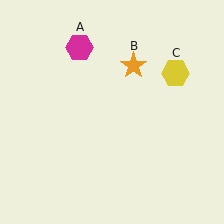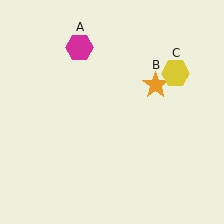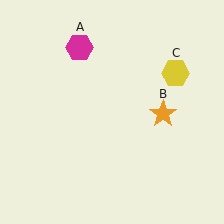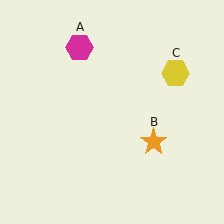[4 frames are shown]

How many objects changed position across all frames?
1 object changed position: orange star (object B).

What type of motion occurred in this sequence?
The orange star (object B) rotated clockwise around the center of the scene.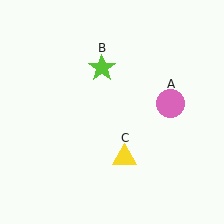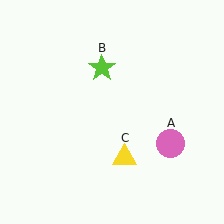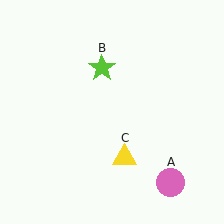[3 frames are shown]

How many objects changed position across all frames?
1 object changed position: pink circle (object A).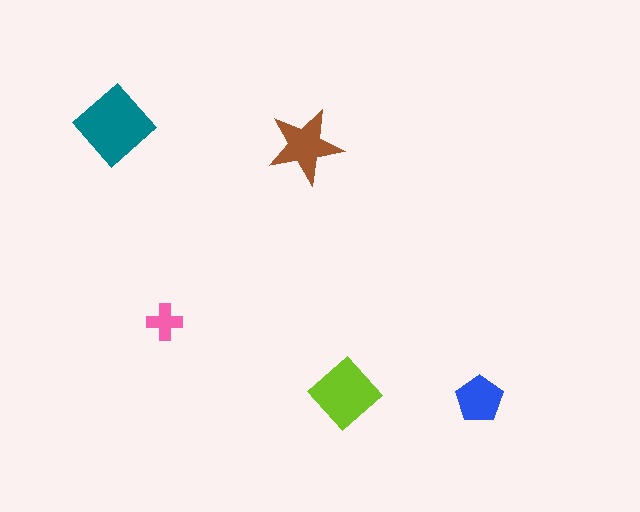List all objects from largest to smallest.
The teal diamond, the lime diamond, the brown star, the blue pentagon, the pink cross.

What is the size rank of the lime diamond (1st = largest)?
2nd.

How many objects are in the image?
There are 5 objects in the image.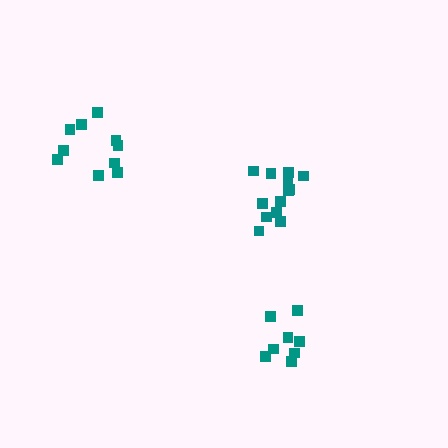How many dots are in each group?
Group 1: 10 dots, Group 2: 13 dots, Group 3: 8 dots (31 total).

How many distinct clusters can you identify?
There are 3 distinct clusters.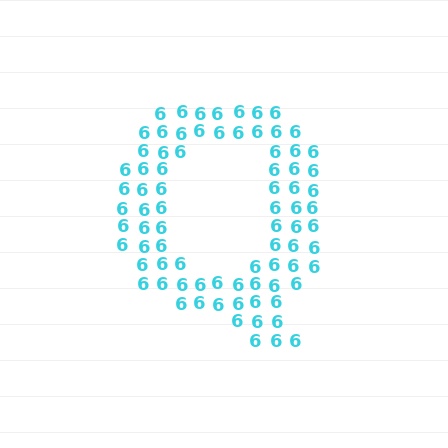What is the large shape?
The large shape is the letter Q.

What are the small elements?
The small elements are digit 6's.